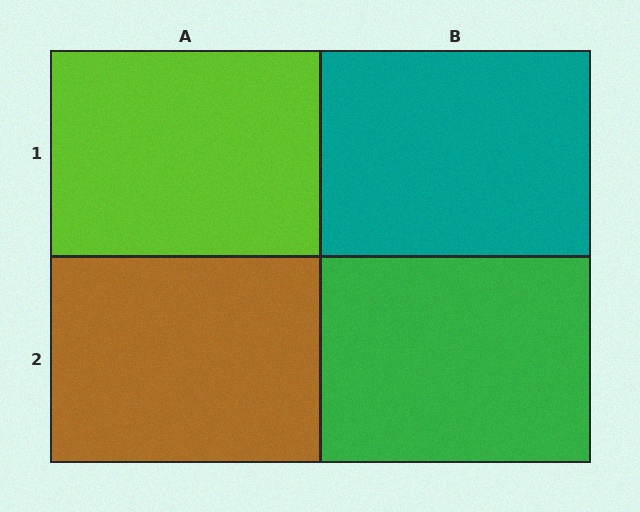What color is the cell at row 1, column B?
Teal.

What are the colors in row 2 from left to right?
Brown, green.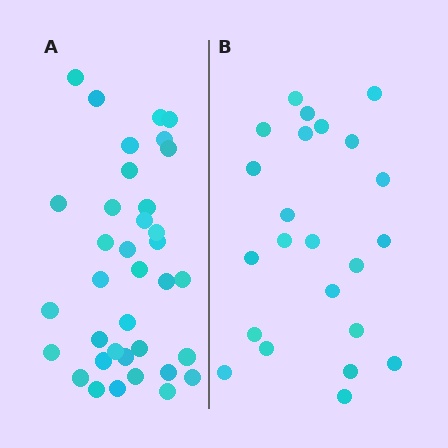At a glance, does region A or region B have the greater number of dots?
Region A (the left region) has more dots.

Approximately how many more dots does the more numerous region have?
Region A has approximately 15 more dots than region B.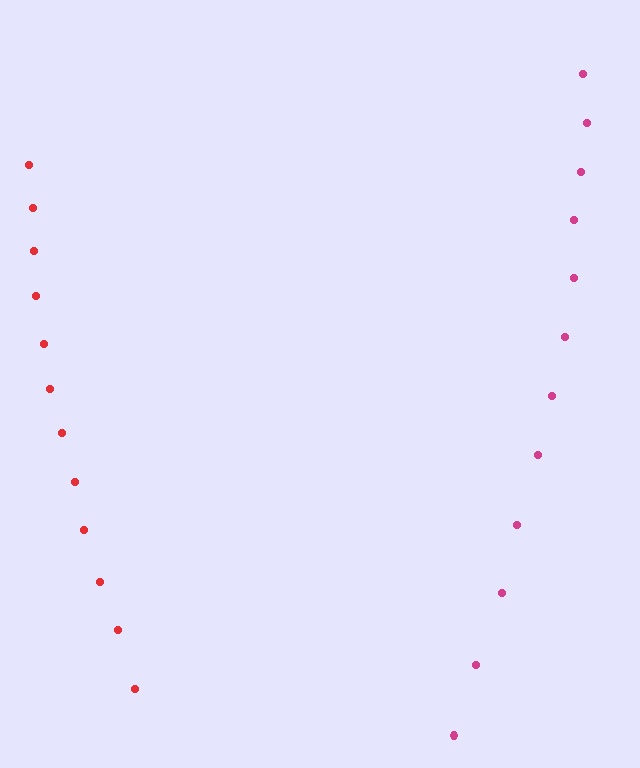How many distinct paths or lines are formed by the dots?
There are 2 distinct paths.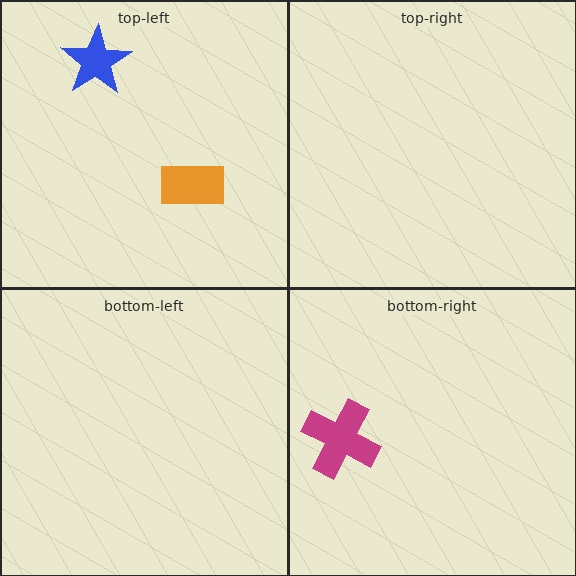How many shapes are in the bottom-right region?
1.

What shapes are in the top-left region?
The orange rectangle, the blue star.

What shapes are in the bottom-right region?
The magenta cross.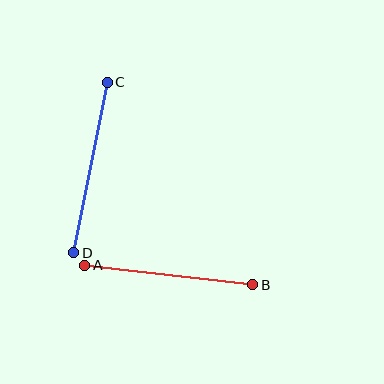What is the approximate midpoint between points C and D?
The midpoint is at approximately (91, 168) pixels.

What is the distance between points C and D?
The distance is approximately 173 pixels.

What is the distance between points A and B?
The distance is approximately 169 pixels.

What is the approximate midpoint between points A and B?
The midpoint is at approximately (169, 275) pixels.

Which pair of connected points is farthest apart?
Points C and D are farthest apart.